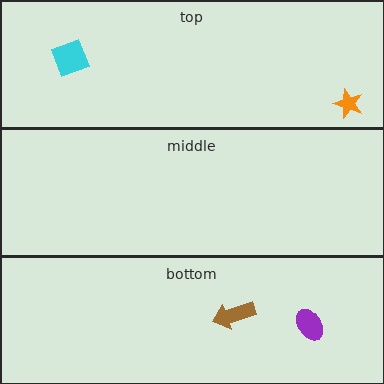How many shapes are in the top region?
2.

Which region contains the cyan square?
The top region.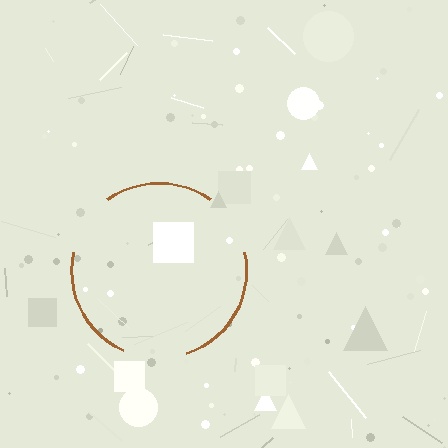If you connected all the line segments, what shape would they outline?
They would outline a circle.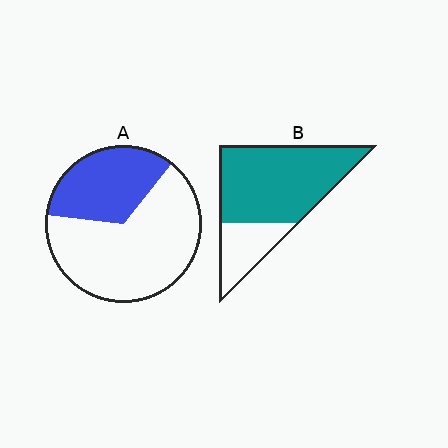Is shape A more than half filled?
No.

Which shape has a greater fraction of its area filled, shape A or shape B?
Shape B.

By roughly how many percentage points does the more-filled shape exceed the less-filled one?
By roughly 40 percentage points (B over A).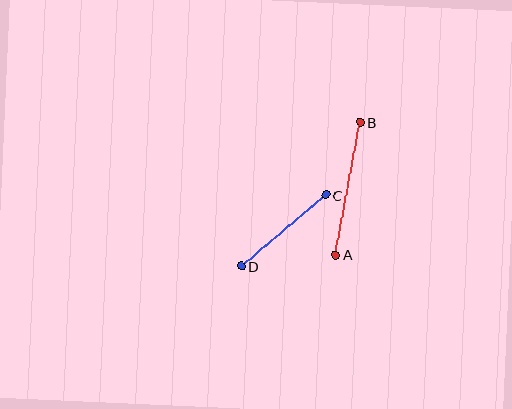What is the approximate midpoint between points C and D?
The midpoint is at approximately (284, 230) pixels.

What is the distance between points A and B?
The distance is approximately 135 pixels.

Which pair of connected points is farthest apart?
Points A and B are farthest apart.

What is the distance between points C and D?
The distance is approximately 110 pixels.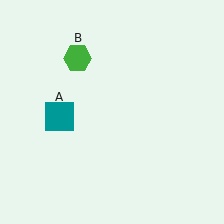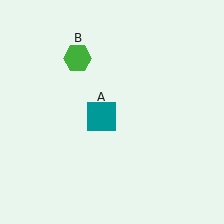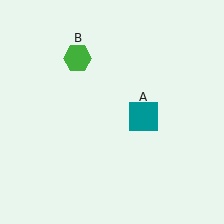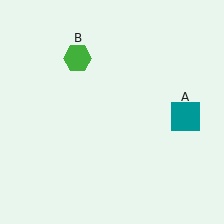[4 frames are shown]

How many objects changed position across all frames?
1 object changed position: teal square (object A).